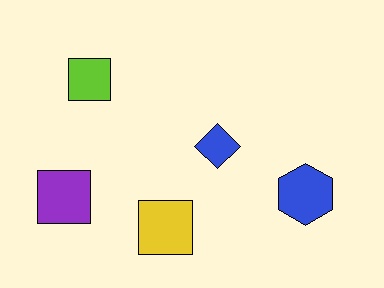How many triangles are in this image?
There are no triangles.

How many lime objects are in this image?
There is 1 lime object.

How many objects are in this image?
There are 5 objects.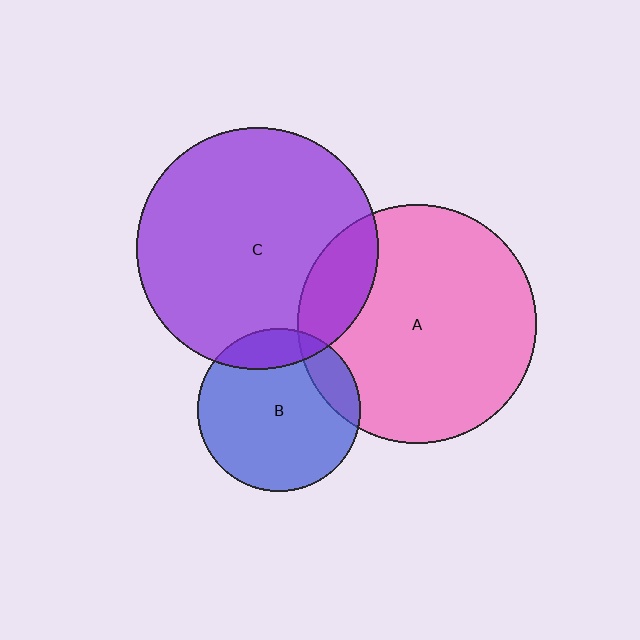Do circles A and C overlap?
Yes.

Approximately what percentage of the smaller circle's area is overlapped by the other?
Approximately 15%.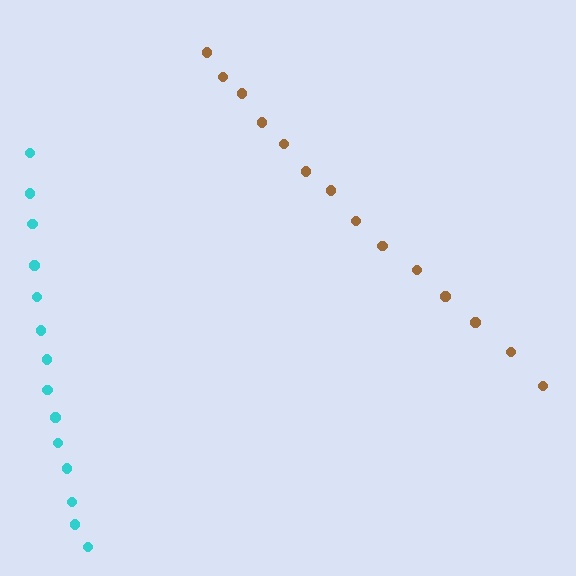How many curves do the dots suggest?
There are 2 distinct paths.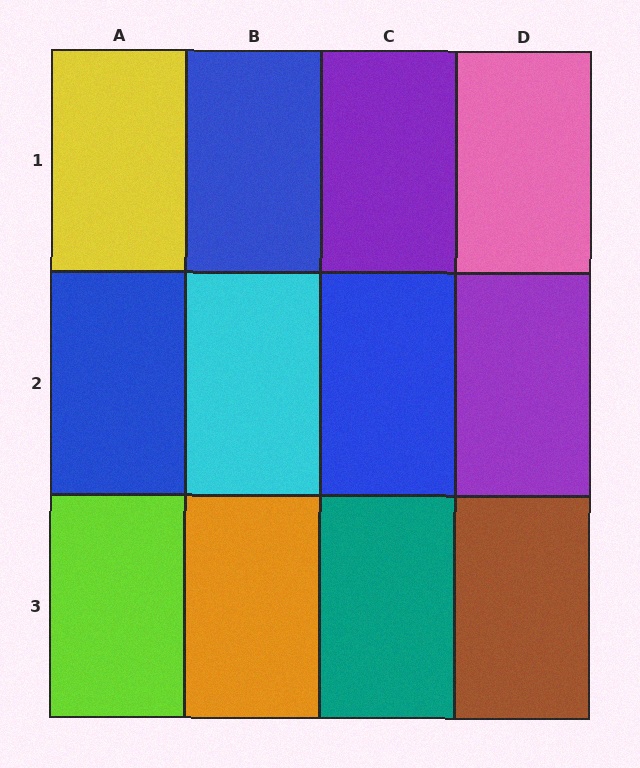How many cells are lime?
1 cell is lime.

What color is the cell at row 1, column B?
Blue.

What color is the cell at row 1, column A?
Yellow.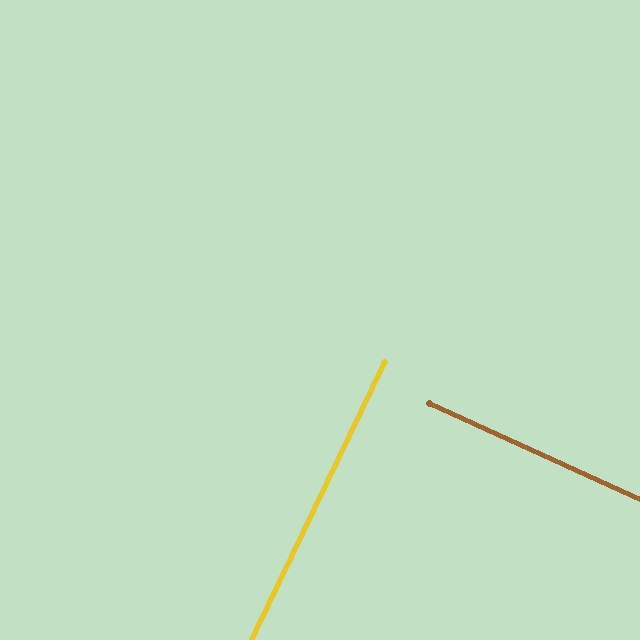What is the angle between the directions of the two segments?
Approximately 89 degrees.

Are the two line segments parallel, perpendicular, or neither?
Perpendicular — they meet at approximately 89°.